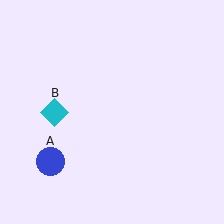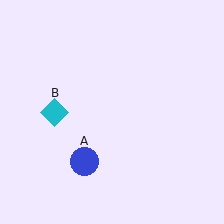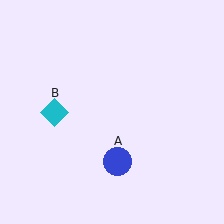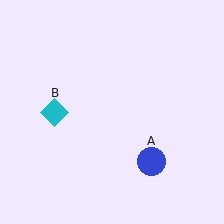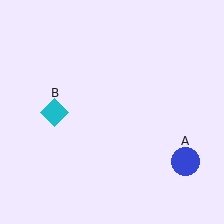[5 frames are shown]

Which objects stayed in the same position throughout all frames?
Cyan diamond (object B) remained stationary.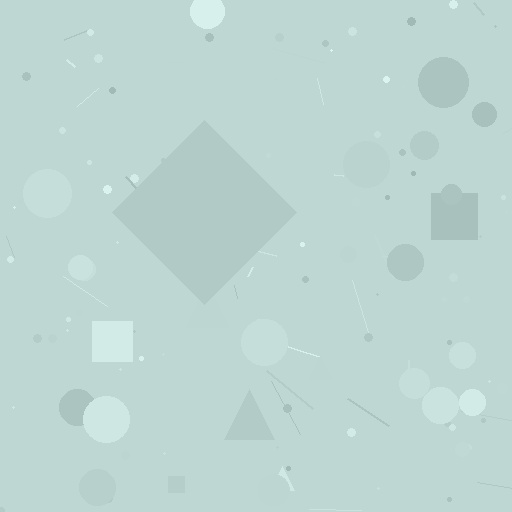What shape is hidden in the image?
A diamond is hidden in the image.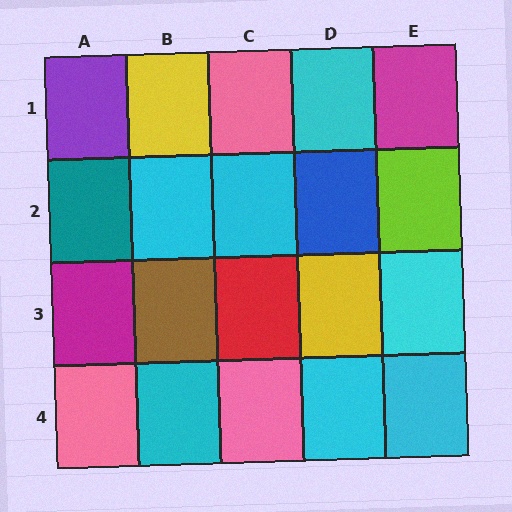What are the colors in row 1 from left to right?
Purple, yellow, pink, cyan, magenta.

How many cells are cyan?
7 cells are cyan.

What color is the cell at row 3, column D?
Yellow.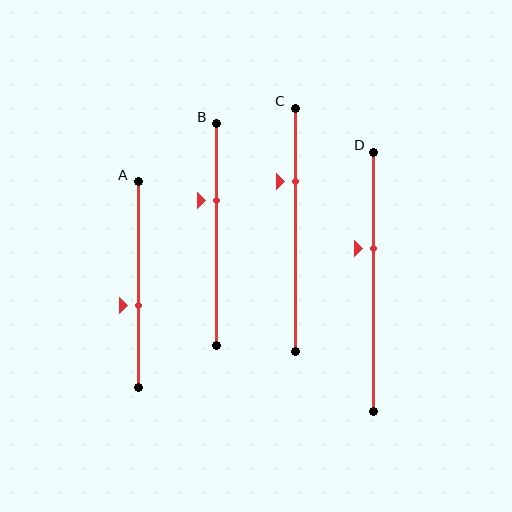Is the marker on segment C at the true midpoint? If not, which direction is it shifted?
No, the marker on segment C is shifted upward by about 20% of the segment length.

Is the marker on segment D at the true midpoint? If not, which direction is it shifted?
No, the marker on segment D is shifted upward by about 13% of the segment length.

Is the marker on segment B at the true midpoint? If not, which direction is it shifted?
No, the marker on segment B is shifted upward by about 15% of the segment length.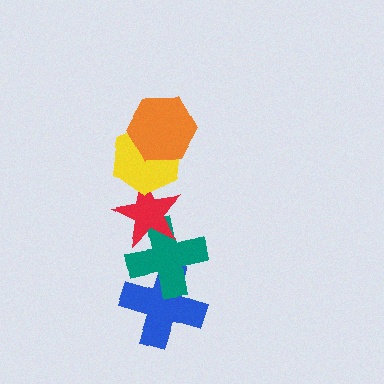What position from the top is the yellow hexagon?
The yellow hexagon is 2nd from the top.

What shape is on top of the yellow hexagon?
The orange hexagon is on top of the yellow hexagon.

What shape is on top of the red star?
The yellow hexagon is on top of the red star.